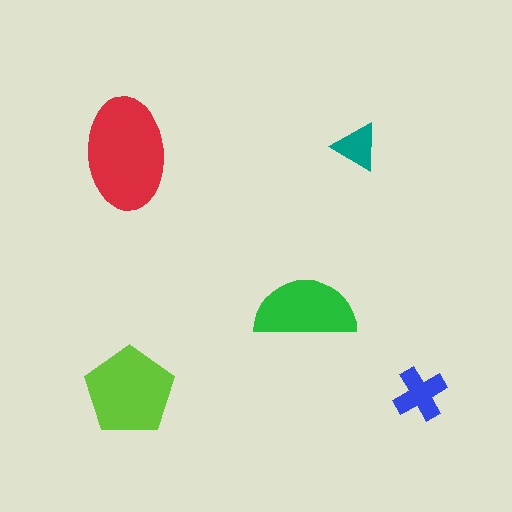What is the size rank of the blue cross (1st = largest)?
4th.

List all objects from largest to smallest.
The red ellipse, the lime pentagon, the green semicircle, the blue cross, the teal triangle.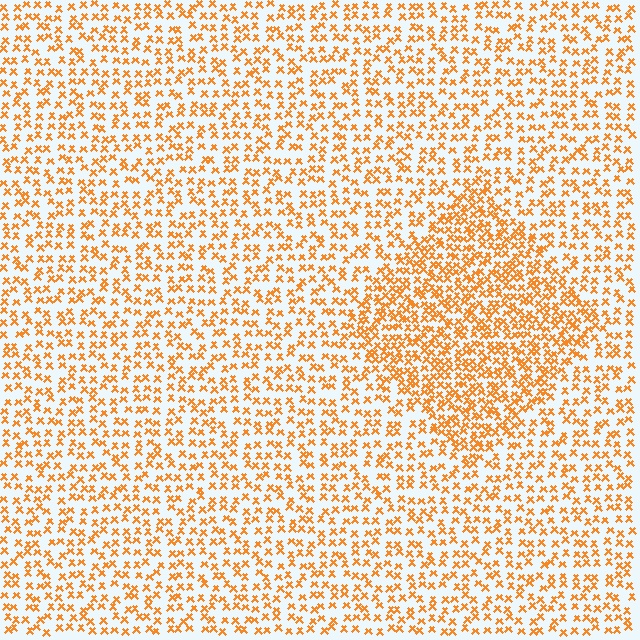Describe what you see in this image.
The image contains small orange elements arranged at two different densities. A diamond-shaped region is visible where the elements are more densely packed than the surrounding area.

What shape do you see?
I see a diamond.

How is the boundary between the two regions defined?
The boundary is defined by a change in element density (approximately 1.8x ratio). All elements are the same color, size, and shape.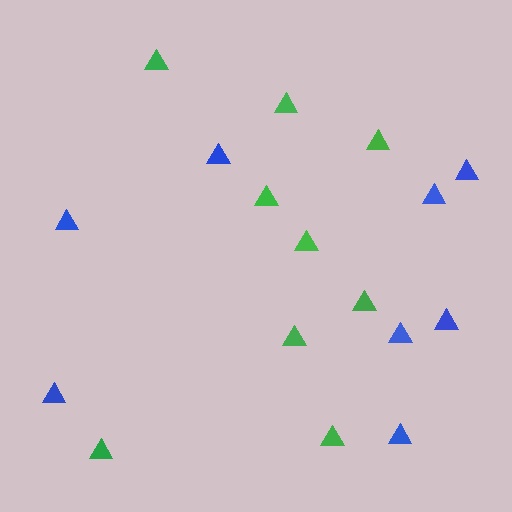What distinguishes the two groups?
There are 2 groups: one group of blue triangles (8) and one group of green triangles (9).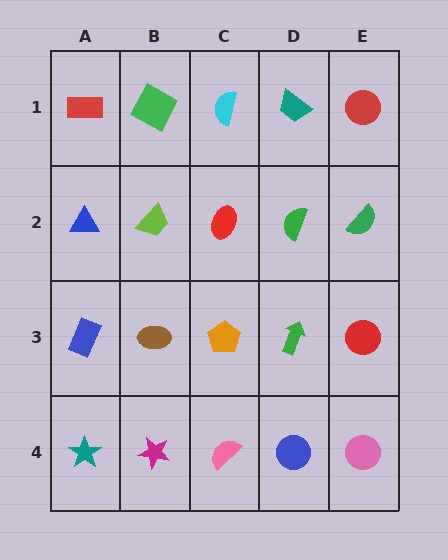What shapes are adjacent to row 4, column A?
A blue rectangle (row 3, column A), a magenta star (row 4, column B).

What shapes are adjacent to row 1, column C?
A red ellipse (row 2, column C), a green square (row 1, column B), a teal trapezoid (row 1, column D).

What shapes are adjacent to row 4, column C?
An orange pentagon (row 3, column C), a magenta star (row 4, column B), a blue circle (row 4, column D).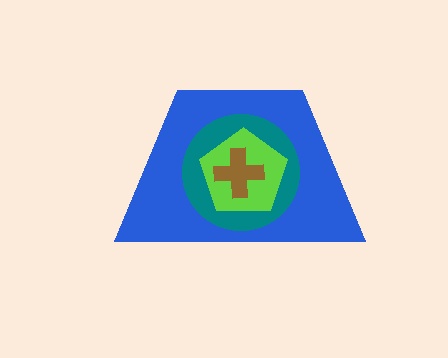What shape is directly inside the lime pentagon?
The brown cross.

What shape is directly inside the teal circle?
The lime pentagon.